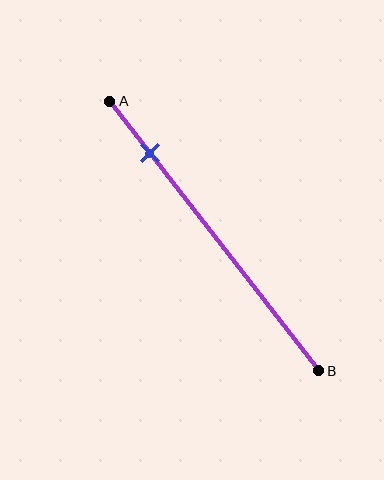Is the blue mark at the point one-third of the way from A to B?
No, the mark is at about 20% from A, not at the 33% one-third point.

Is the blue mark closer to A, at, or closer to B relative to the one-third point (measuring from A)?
The blue mark is closer to point A than the one-third point of segment AB.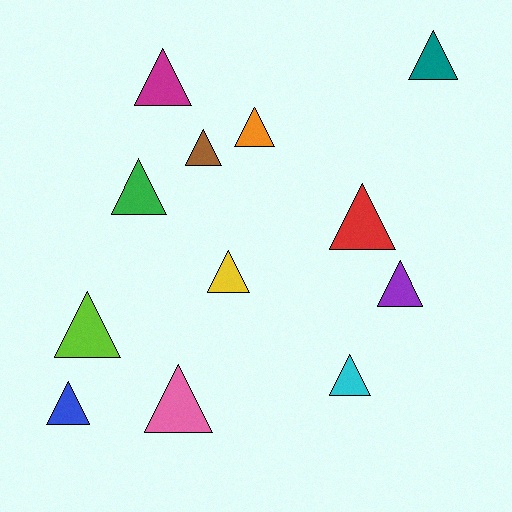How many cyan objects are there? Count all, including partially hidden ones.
There is 1 cyan object.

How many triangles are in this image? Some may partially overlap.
There are 12 triangles.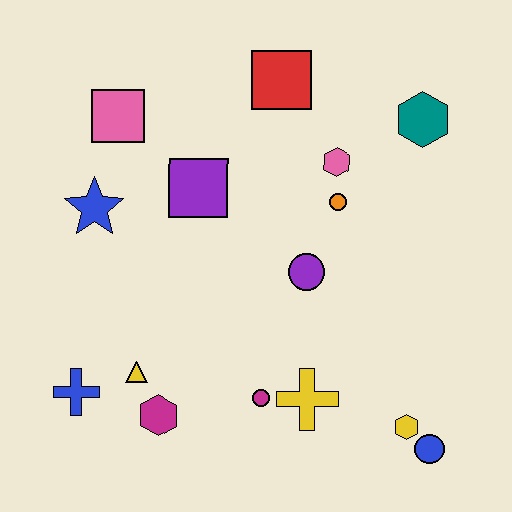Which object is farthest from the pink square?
The blue circle is farthest from the pink square.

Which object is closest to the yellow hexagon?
The blue circle is closest to the yellow hexagon.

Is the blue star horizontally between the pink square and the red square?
No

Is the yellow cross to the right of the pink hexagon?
No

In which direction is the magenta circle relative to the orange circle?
The magenta circle is below the orange circle.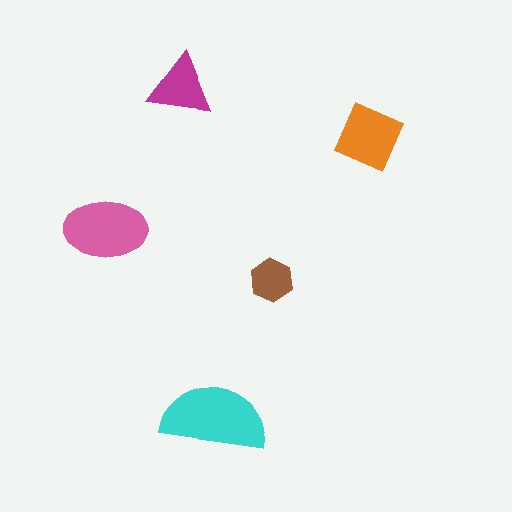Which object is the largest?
The cyan semicircle.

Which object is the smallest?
The brown hexagon.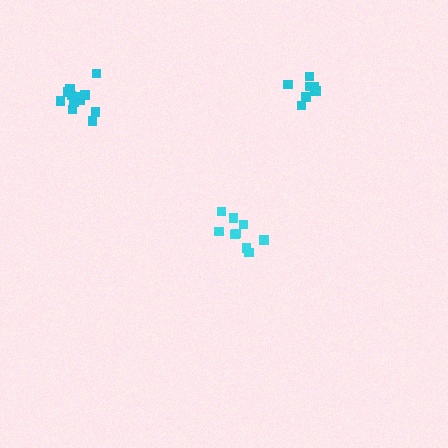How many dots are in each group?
Group 1: 12 dots, Group 2: 9 dots, Group 3: 7 dots (28 total).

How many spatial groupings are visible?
There are 3 spatial groupings.